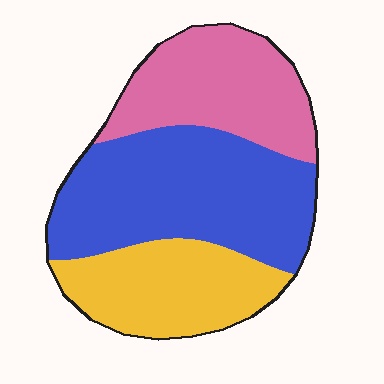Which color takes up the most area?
Blue, at roughly 45%.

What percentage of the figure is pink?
Pink takes up about one quarter (1/4) of the figure.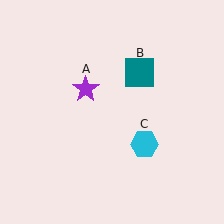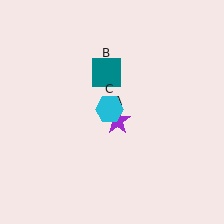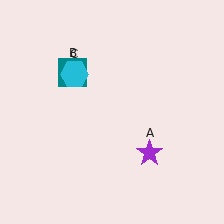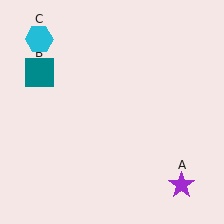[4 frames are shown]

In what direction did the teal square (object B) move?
The teal square (object B) moved left.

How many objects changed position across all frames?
3 objects changed position: purple star (object A), teal square (object B), cyan hexagon (object C).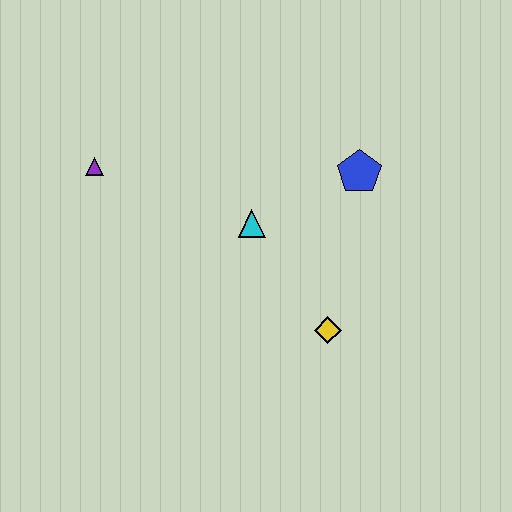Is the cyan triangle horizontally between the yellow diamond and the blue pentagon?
No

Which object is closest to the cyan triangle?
The blue pentagon is closest to the cyan triangle.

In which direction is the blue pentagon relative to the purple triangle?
The blue pentagon is to the right of the purple triangle.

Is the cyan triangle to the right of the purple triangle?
Yes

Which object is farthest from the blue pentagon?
The purple triangle is farthest from the blue pentagon.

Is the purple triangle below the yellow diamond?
No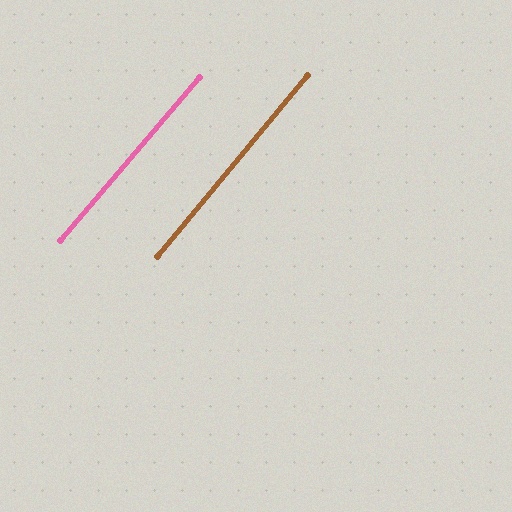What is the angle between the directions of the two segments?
Approximately 1 degree.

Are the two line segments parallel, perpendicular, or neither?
Parallel — their directions differ by only 0.6°.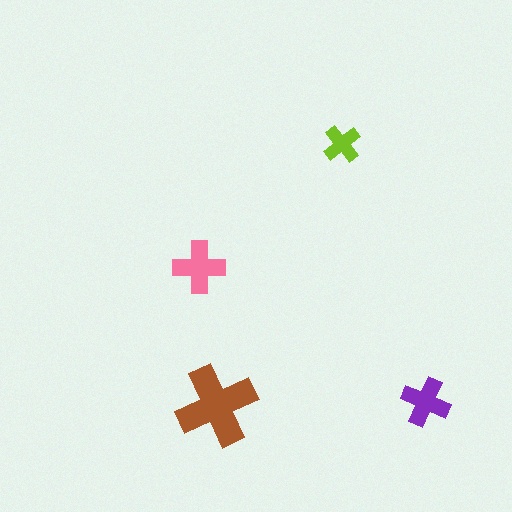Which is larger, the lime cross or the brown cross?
The brown one.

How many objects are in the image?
There are 4 objects in the image.